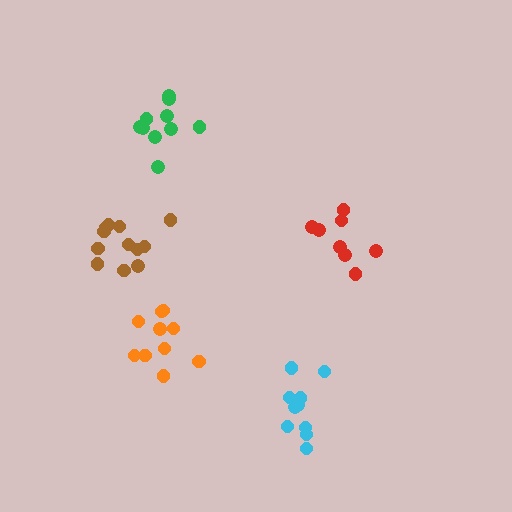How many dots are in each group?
Group 1: 10 dots, Group 2: 10 dots, Group 3: 8 dots, Group 4: 10 dots, Group 5: 12 dots (50 total).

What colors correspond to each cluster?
The clusters are colored: cyan, green, red, orange, brown.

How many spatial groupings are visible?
There are 5 spatial groupings.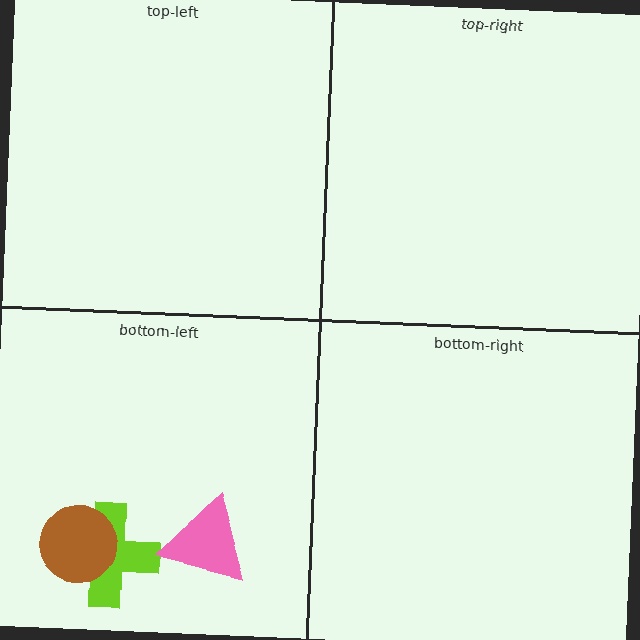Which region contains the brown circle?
The bottom-left region.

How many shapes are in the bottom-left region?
3.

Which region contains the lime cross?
The bottom-left region.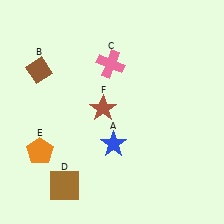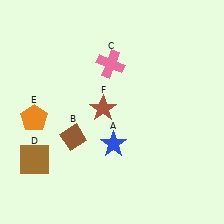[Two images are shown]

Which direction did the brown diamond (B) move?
The brown diamond (B) moved down.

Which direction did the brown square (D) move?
The brown square (D) moved left.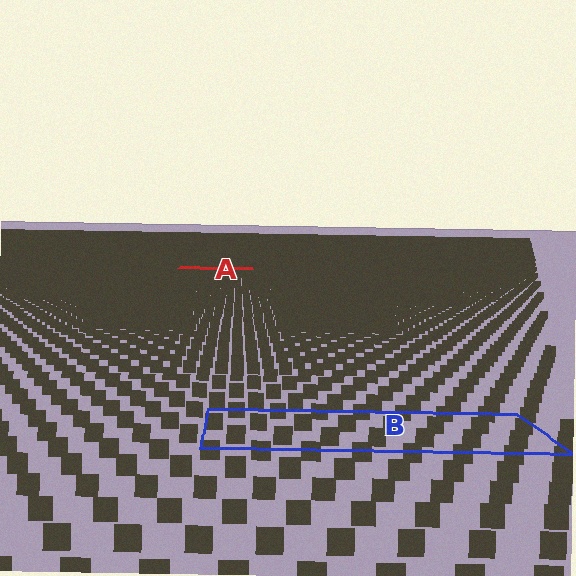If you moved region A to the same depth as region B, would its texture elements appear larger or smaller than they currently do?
They would appear larger. At a closer depth, the same texture elements are projected at a bigger on-screen size.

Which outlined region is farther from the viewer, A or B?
Region A is farther from the viewer — the texture elements inside it appear smaller and more densely packed.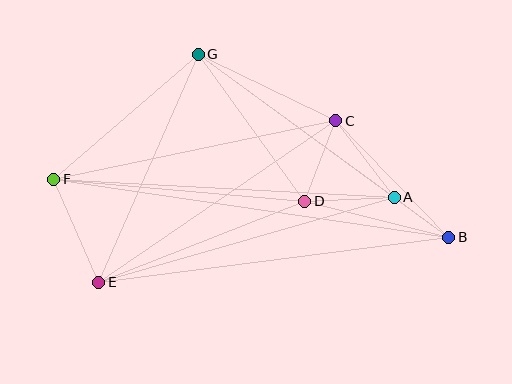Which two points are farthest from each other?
Points B and F are farthest from each other.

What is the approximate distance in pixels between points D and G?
The distance between D and G is approximately 182 pixels.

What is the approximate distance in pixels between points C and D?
The distance between C and D is approximately 86 pixels.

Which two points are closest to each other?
Points A and B are closest to each other.